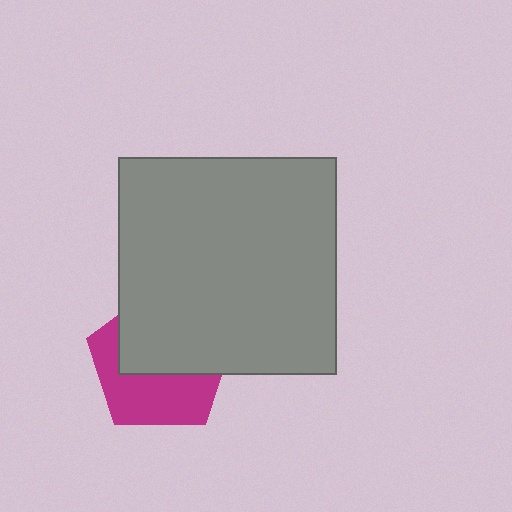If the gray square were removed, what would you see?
You would see the complete magenta pentagon.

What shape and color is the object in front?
The object in front is a gray square.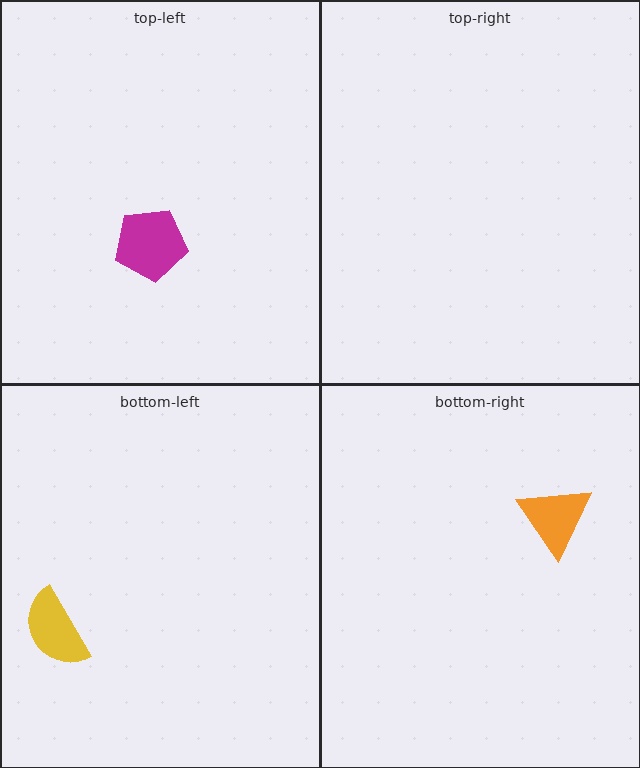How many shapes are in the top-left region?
1.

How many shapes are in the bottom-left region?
1.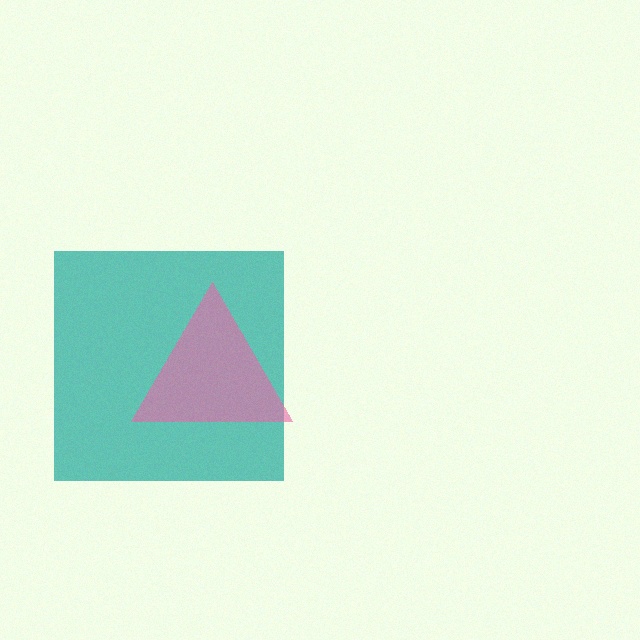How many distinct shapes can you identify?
There are 2 distinct shapes: a teal square, a pink triangle.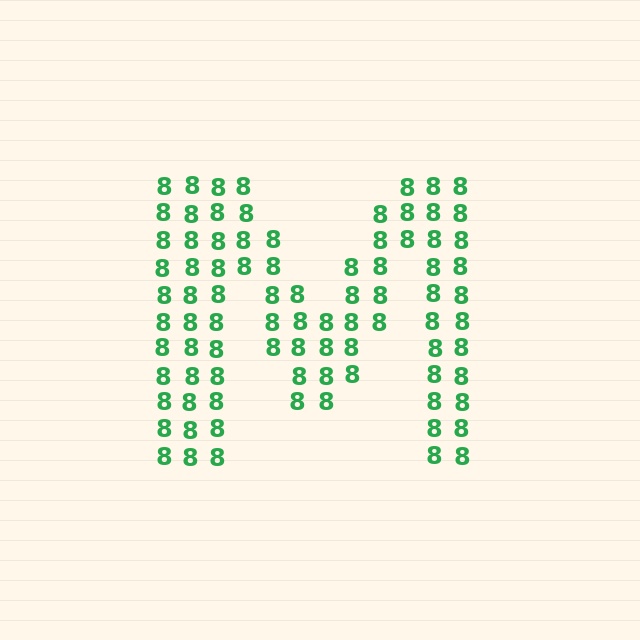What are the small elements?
The small elements are digit 8's.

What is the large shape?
The large shape is the letter M.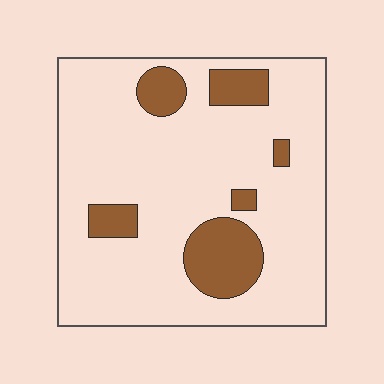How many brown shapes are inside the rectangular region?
6.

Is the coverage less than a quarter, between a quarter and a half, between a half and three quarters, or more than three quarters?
Less than a quarter.